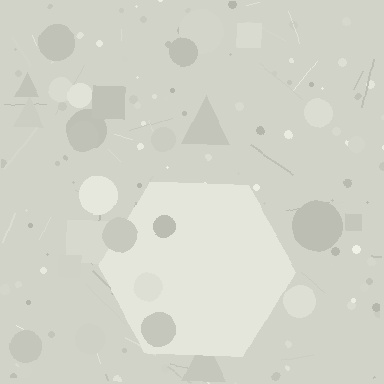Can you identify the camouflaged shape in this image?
The camouflaged shape is a hexagon.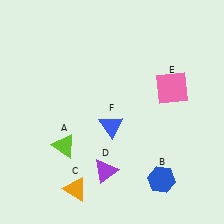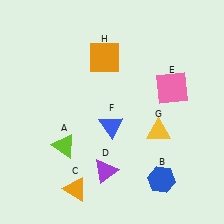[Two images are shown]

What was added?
A yellow triangle (G), an orange square (H) were added in Image 2.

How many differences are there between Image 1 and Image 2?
There are 2 differences between the two images.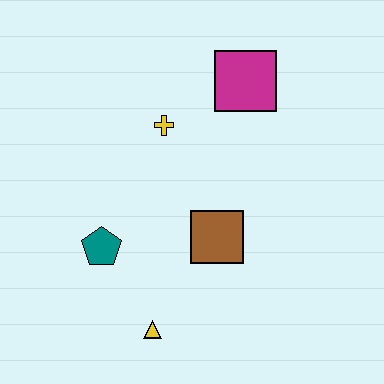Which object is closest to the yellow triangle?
The teal pentagon is closest to the yellow triangle.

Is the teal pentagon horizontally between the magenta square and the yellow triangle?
No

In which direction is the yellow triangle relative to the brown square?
The yellow triangle is below the brown square.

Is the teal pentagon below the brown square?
Yes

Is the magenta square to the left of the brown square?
No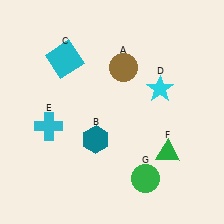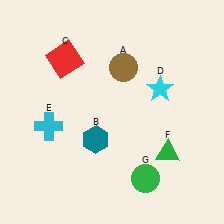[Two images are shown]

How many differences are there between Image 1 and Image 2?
There is 1 difference between the two images.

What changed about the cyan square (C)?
In Image 1, C is cyan. In Image 2, it changed to red.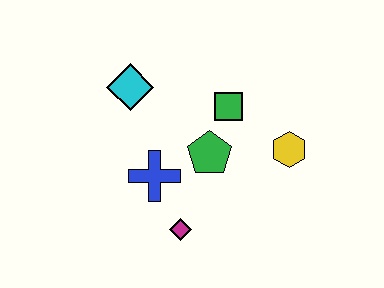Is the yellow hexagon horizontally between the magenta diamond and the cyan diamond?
No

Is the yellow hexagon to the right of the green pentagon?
Yes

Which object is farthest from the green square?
The magenta diamond is farthest from the green square.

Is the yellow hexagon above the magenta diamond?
Yes